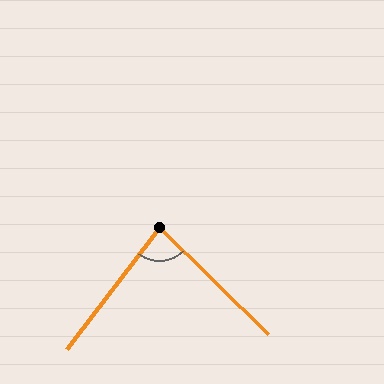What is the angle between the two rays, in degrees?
Approximately 83 degrees.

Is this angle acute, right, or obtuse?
It is acute.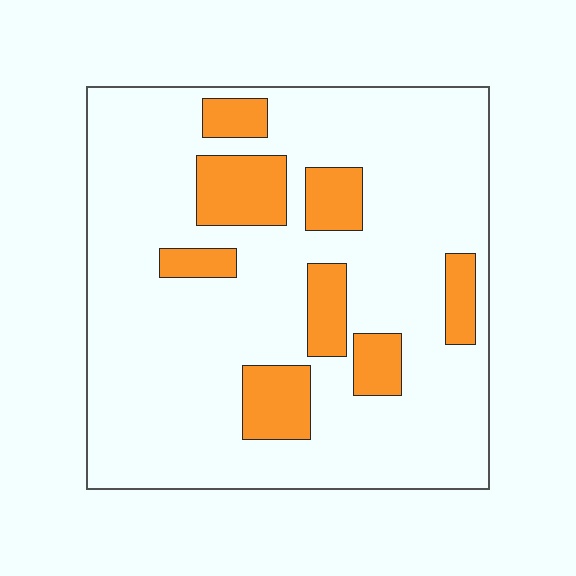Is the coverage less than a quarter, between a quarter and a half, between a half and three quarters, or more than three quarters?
Less than a quarter.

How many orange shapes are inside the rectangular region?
8.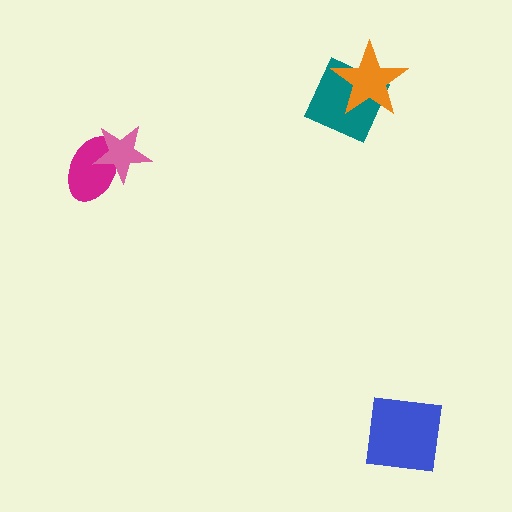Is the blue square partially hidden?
No, no other shape covers it.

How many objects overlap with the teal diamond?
1 object overlaps with the teal diamond.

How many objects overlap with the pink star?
1 object overlaps with the pink star.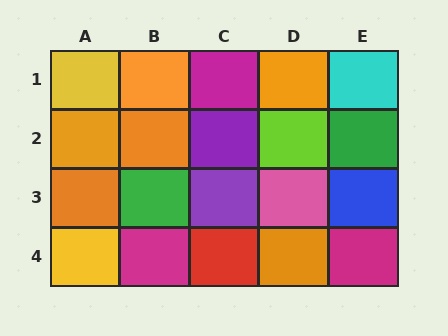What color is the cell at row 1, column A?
Yellow.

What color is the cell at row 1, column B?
Orange.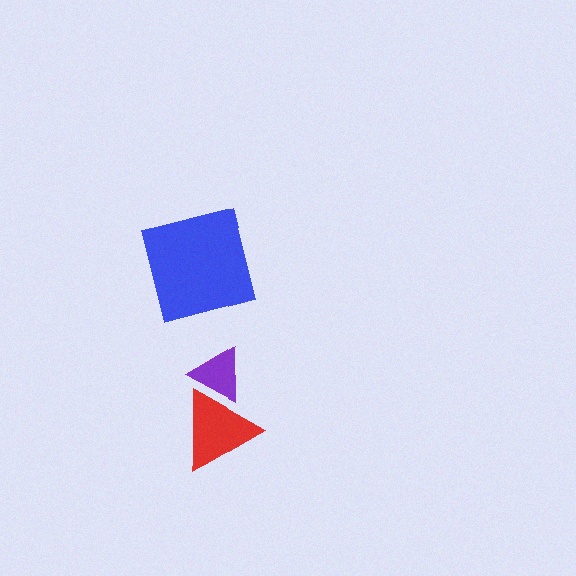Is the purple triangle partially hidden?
Yes, it is partially covered by another shape.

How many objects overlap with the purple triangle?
1 object overlaps with the purple triangle.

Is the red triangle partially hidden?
No, no other shape covers it.